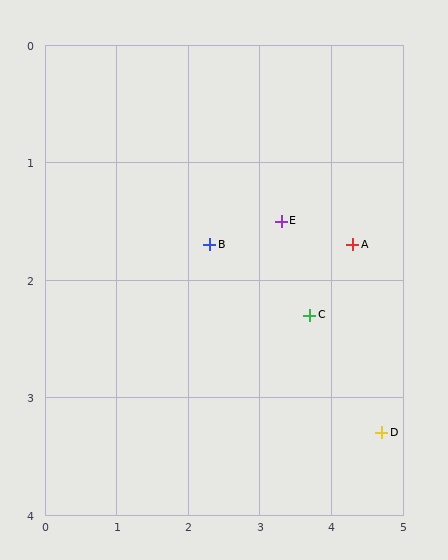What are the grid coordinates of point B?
Point B is at approximately (2.3, 1.7).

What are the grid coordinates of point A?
Point A is at approximately (4.3, 1.7).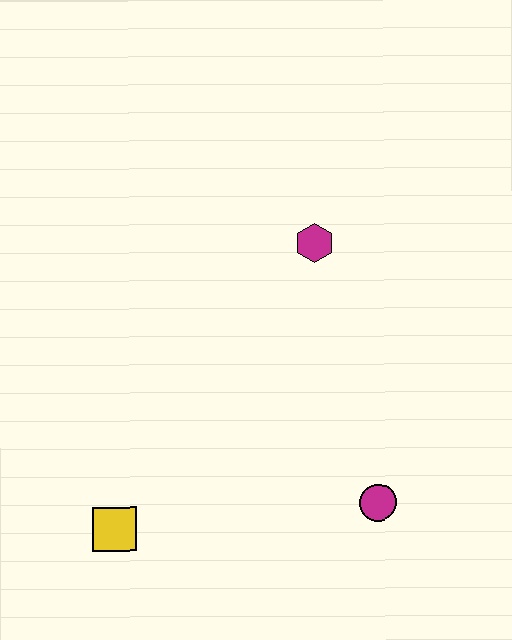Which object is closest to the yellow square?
The magenta circle is closest to the yellow square.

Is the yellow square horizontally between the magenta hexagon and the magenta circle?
No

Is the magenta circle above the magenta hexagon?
No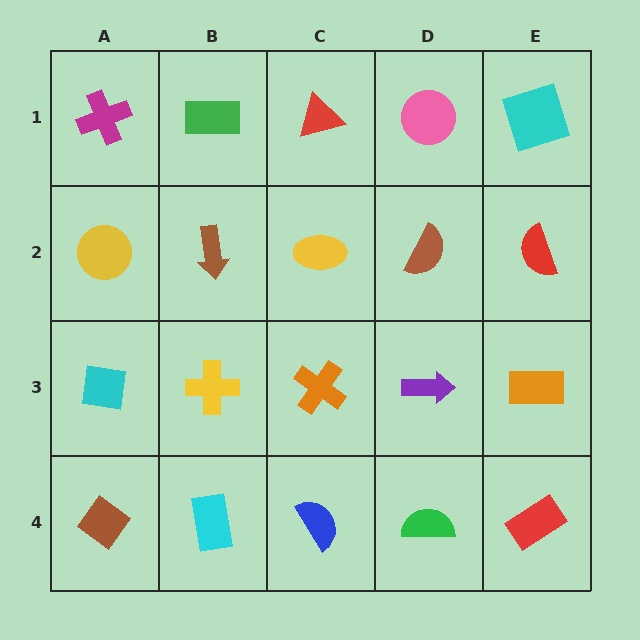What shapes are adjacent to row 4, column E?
An orange rectangle (row 3, column E), a green semicircle (row 4, column D).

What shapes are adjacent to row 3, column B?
A brown arrow (row 2, column B), a cyan rectangle (row 4, column B), a cyan square (row 3, column A), an orange cross (row 3, column C).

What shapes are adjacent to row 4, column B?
A yellow cross (row 3, column B), a brown diamond (row 4, column A), a blue semicircle (row 4, column C).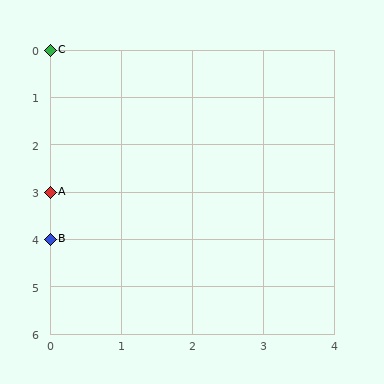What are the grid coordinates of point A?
Point A is at grid coordinates (0, 3).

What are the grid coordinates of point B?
Point B is at grid coordinates (0, 4).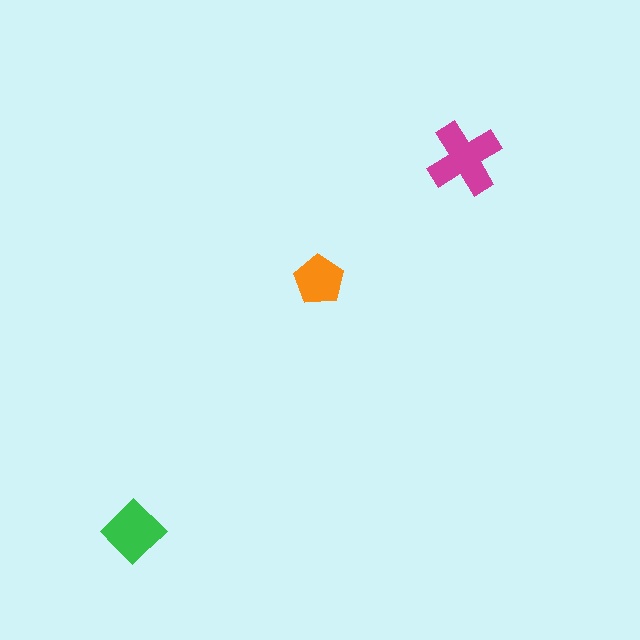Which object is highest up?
The magenta cross is topmost.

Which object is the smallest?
The orange pentagon.